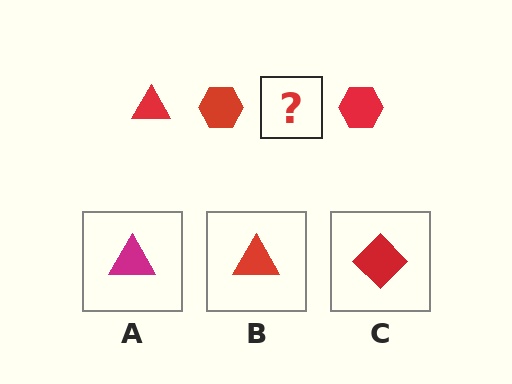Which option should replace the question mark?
Option B.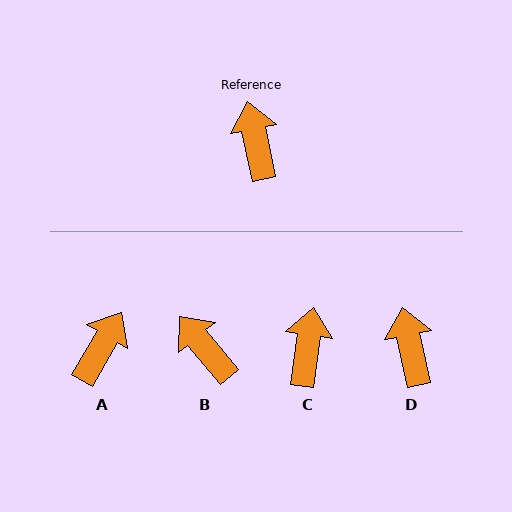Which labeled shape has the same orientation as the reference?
D.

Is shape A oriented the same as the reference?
No, it is off by about 42 degrees.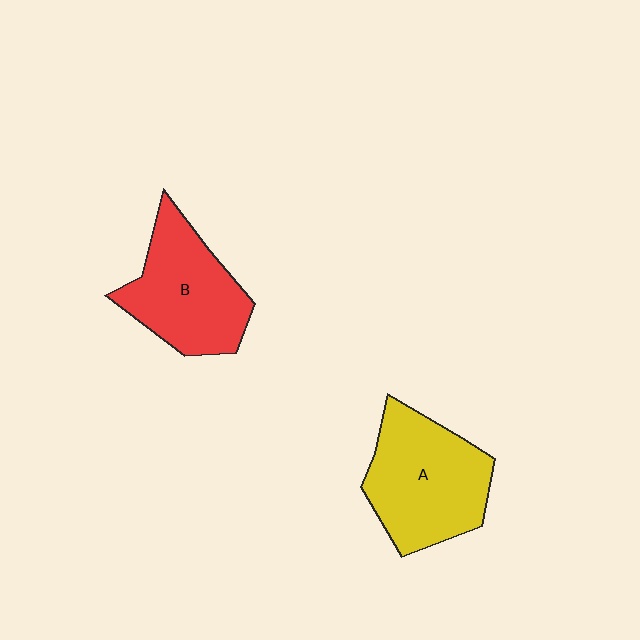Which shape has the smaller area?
Shape B (red).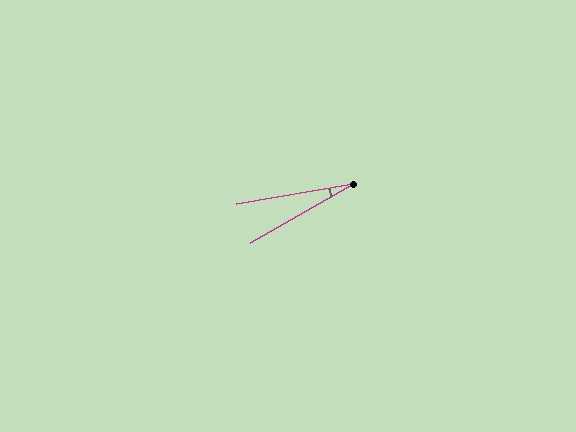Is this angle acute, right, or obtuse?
It is acute.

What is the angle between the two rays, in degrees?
Approximately 20 degrees.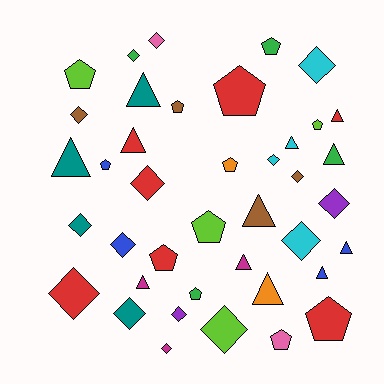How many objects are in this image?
There are 40 objects.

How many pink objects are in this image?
There are 2 pink objects.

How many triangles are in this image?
There are 12 triangles.